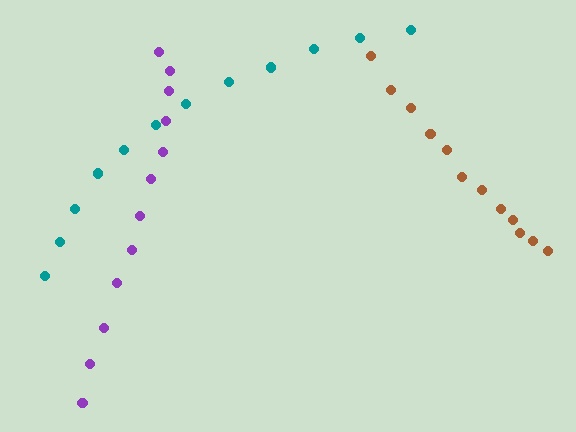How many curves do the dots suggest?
There are 3 distinct paths.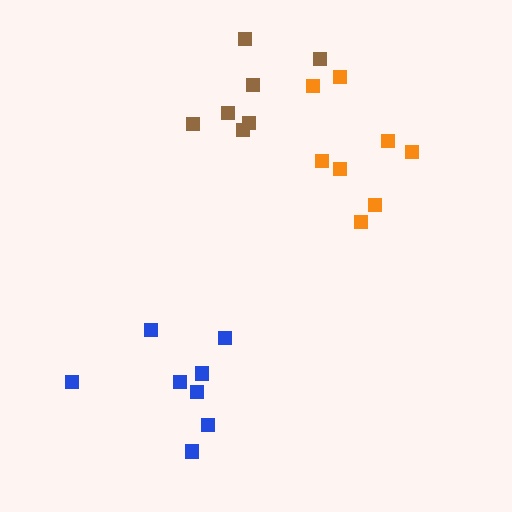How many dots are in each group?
Group 1: 8 dots, Group 2: 8 dots, Group 3: 7 dots (23 total).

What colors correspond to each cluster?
The clusters are colored: orange, blue, brown.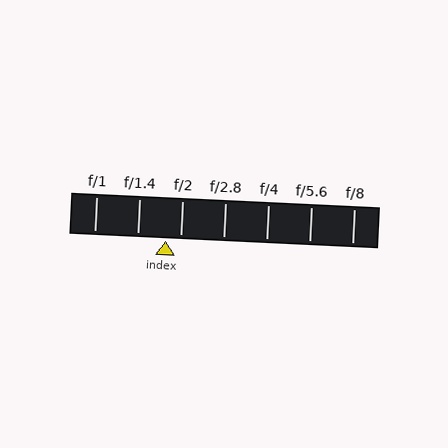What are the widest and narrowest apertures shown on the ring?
The widest aperture shown is f/1 and the narrowest is f/8.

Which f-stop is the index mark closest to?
The index mark is closest to f/2.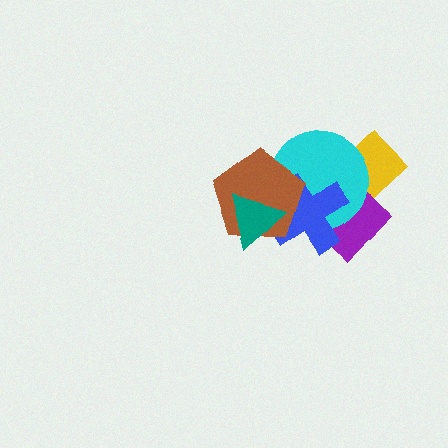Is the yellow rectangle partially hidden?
Yes, it is partially covered by another shape.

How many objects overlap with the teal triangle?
2 objects overlap with the teal triangle.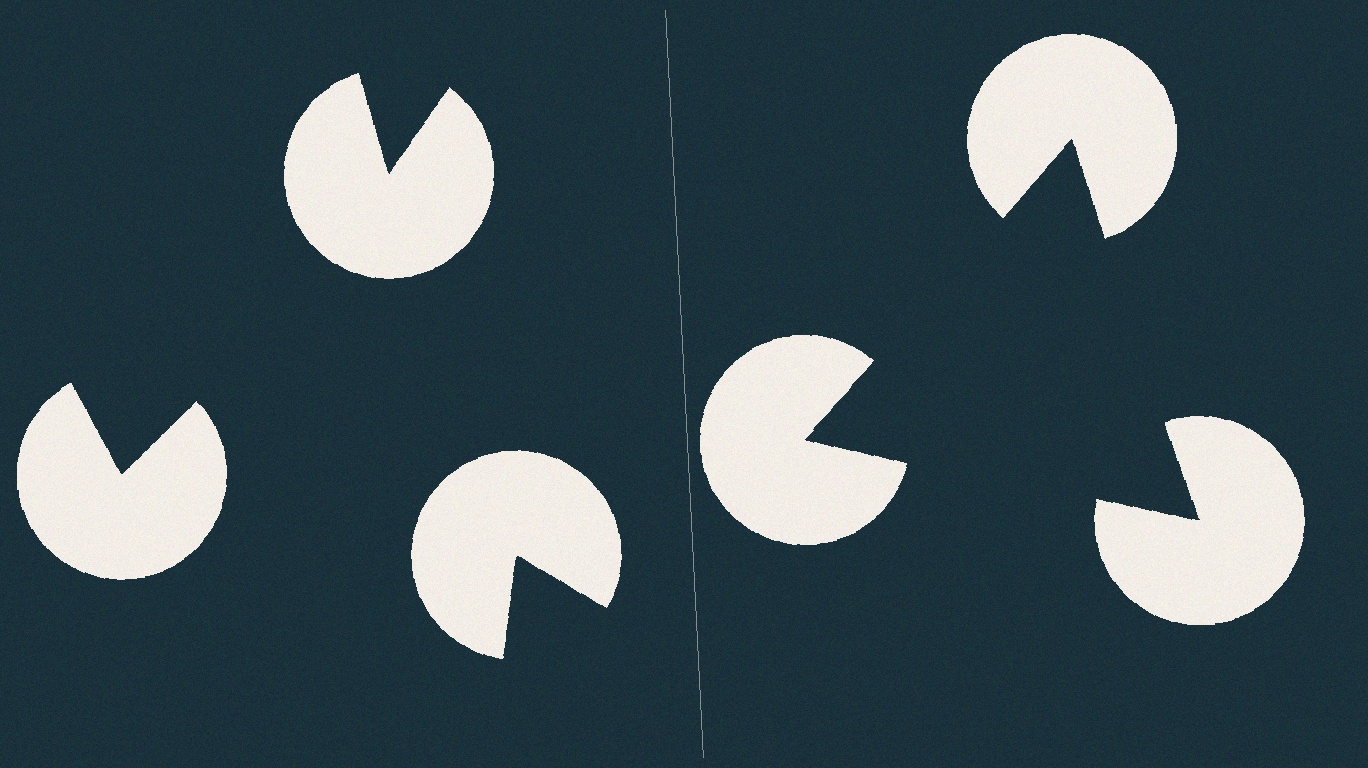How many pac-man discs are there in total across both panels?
6 — 3 on each side.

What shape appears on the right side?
An illusory triangle.